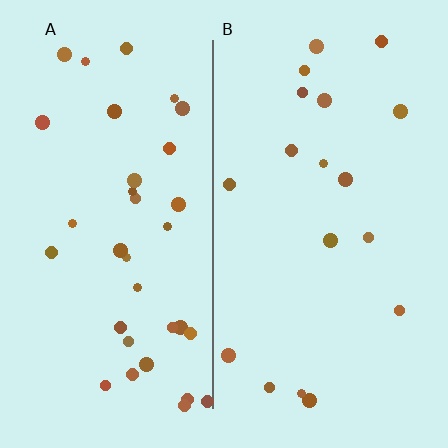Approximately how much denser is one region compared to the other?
Approximately 1.9× — region A over region B.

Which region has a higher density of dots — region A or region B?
A (the left).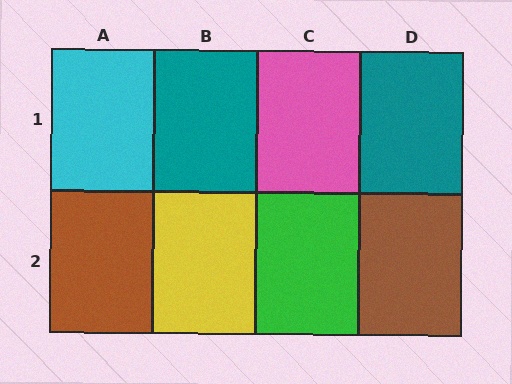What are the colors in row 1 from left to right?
Cyan, teal, pink, teal.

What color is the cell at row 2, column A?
Brown.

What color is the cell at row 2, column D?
Brown.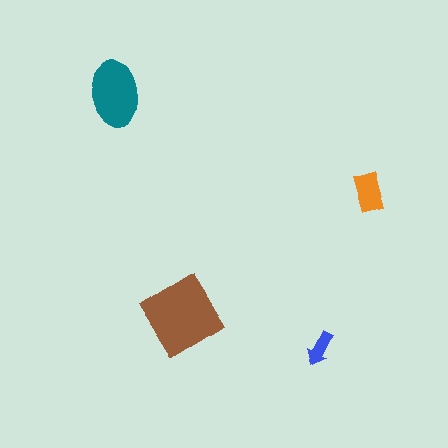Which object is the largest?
The brown diamond.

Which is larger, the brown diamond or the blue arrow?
The brown diamond.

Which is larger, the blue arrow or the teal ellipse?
The teal ellipse.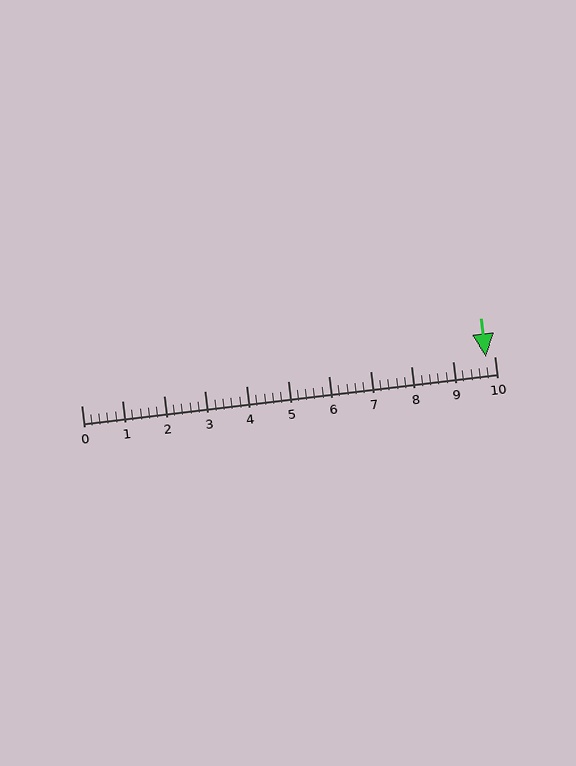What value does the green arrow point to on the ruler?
The green arrow points to approximately 9.8.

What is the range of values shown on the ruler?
The ruler shows values from 0 to 10.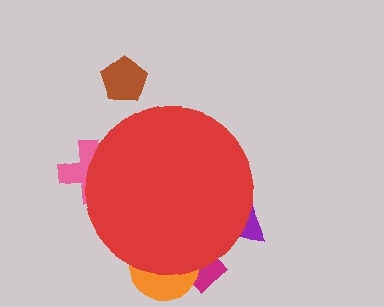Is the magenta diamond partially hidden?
Yes, the magenta diamond is partially hidden behind the red circle.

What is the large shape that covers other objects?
A red circle.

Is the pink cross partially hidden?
Yes, the pink cross is partially hidden behind the red circle.